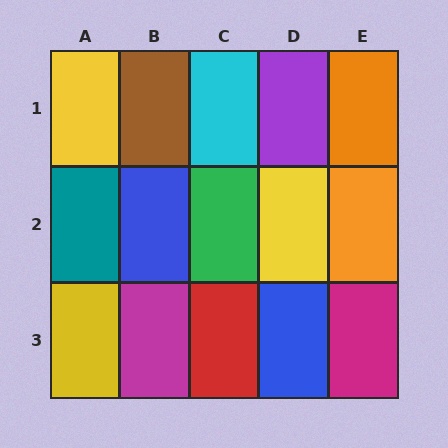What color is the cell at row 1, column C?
Cyan.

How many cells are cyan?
1 cell is cyan.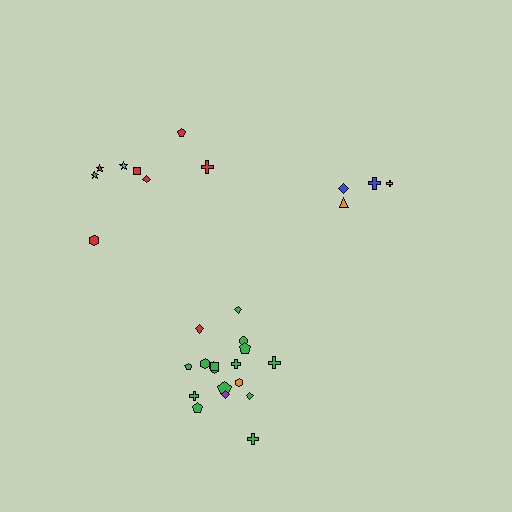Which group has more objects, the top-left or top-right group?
The top-left group.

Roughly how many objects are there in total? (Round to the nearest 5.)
Roughly 30 objects in total.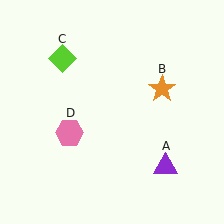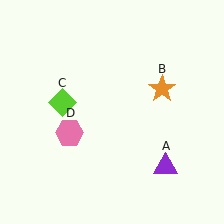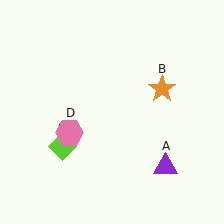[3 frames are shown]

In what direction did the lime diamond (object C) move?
The lime diamond (object C) moved down.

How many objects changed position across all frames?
1 object changed position: lime diamond (object C).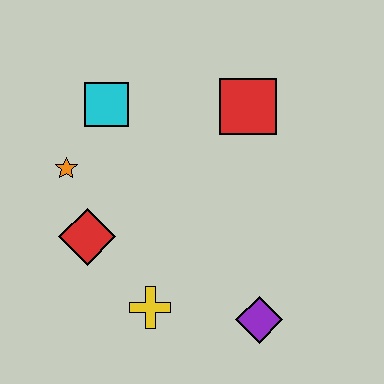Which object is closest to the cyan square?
The orange star is closest to the cyan square.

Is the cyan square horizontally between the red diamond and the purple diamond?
Yes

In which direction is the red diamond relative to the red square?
The red diamond is to the left of the red square.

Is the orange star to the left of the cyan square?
Yes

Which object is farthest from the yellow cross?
The red square is farthest from the yellow cross.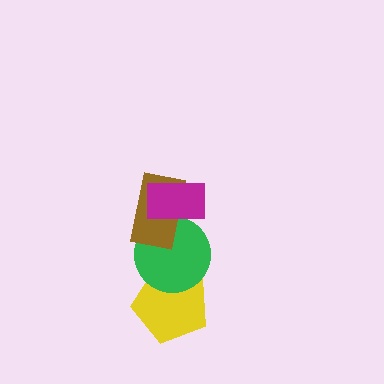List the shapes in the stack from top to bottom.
From top to bottom: the magenta rectangle, the brown rectangle, the green circle, the yellow pentagon.